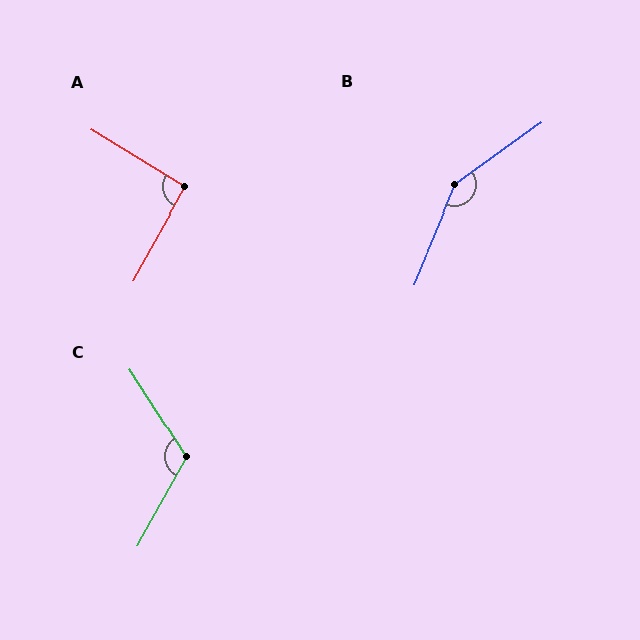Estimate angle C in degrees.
Approximately 118 degrees.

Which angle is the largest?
B, at approximately 148 degrees.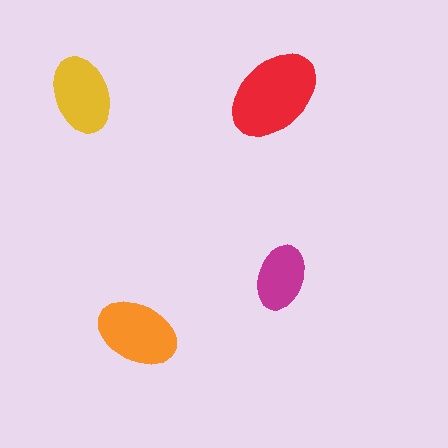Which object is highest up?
The yellow ellipse is topmost.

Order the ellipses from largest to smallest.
the red one, the orange one, the yellow one, the magenta one.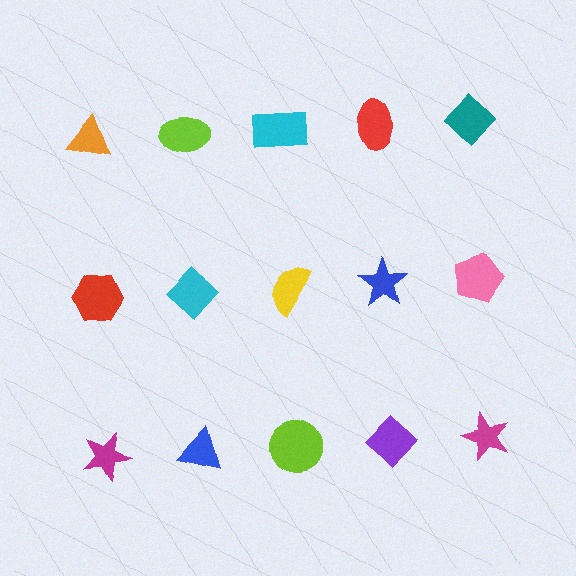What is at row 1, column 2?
A lime ellipse.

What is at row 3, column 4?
A purple diamond.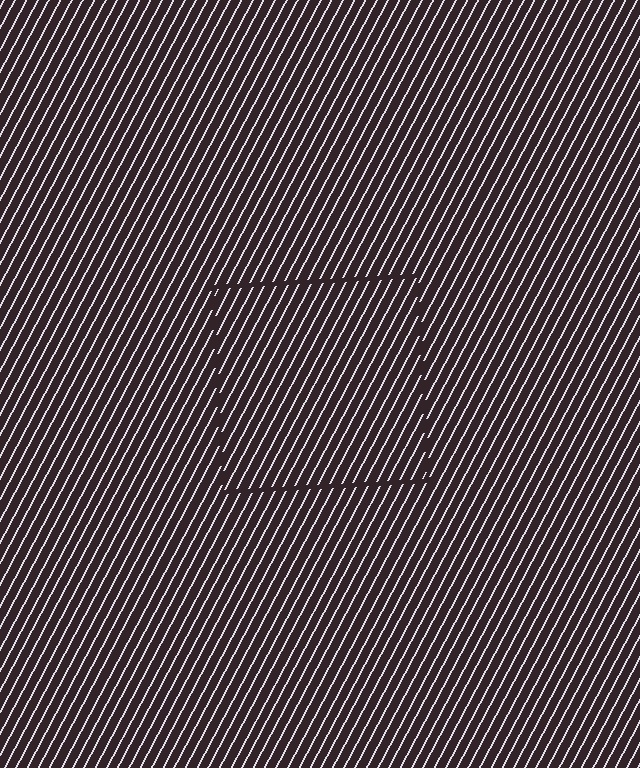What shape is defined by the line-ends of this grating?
An illusory square. The interior of the shape contains the same grating, shifted by half a period — the contour is defined by the phase discontinuity where line-ends from the inner and outer gratings abut.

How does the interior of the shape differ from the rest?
The interior of the shape contains the same grating, shifted by half a period — the contour is defined by the phase discontinuity where line-ends from the inner and outer gratings abut.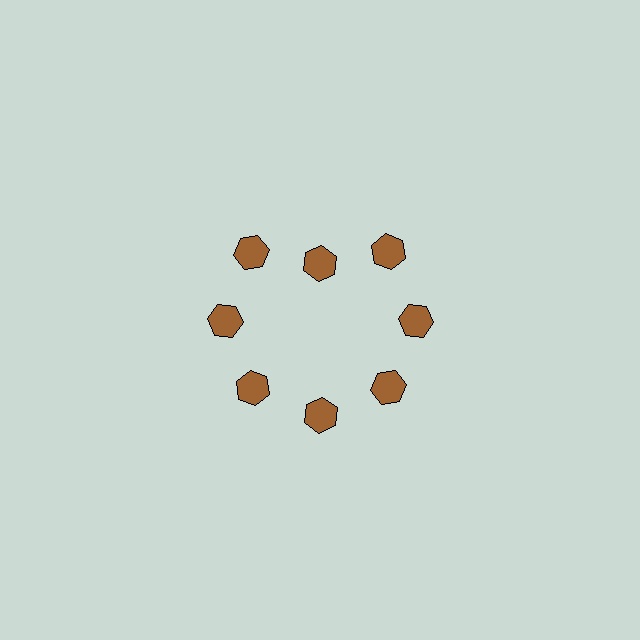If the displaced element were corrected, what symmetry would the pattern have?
It would have 8-fold rotational symmetry — the pattern would map onto itself every 45 degrees.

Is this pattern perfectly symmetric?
No. The 8 brown hexagons are arranged in a ring, but one element near the 12 o'clock position is pulled inward toward the center, breaking the 8-fold rotational symmetry.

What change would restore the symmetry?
The symmetry would be restored by moving it outward, back onto the ring so that all 8 hexagons sit at equal angles and equal distance from the center.